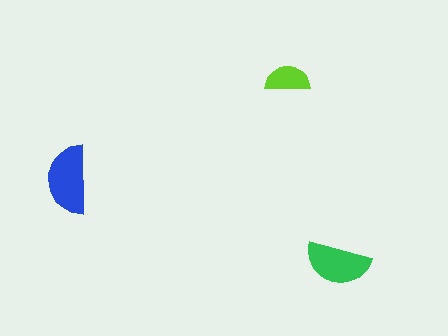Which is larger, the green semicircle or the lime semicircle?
The green one.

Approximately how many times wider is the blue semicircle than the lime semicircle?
About 1.5 times wider.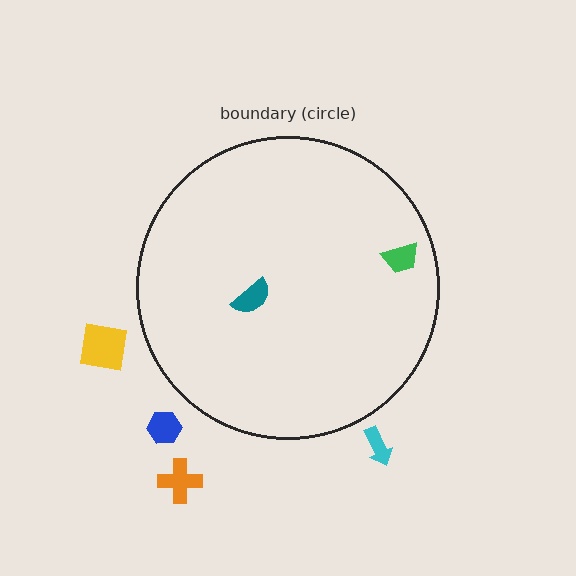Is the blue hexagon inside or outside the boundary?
Outside.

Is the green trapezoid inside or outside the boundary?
Inside.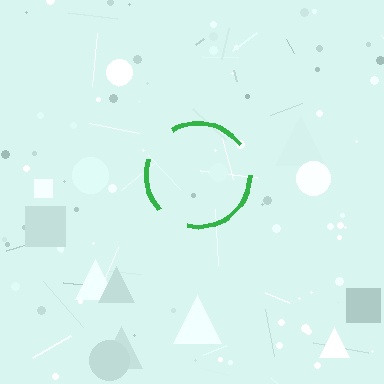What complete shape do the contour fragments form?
The contour fragments form a circle.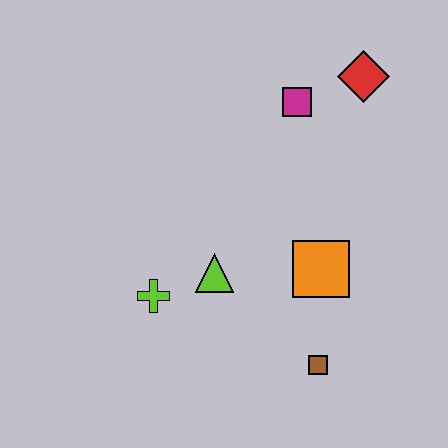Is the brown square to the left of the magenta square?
No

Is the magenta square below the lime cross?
No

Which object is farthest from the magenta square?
The brown square is farthest from the magenta square.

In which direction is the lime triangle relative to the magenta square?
The lime triangle is below the magenta square.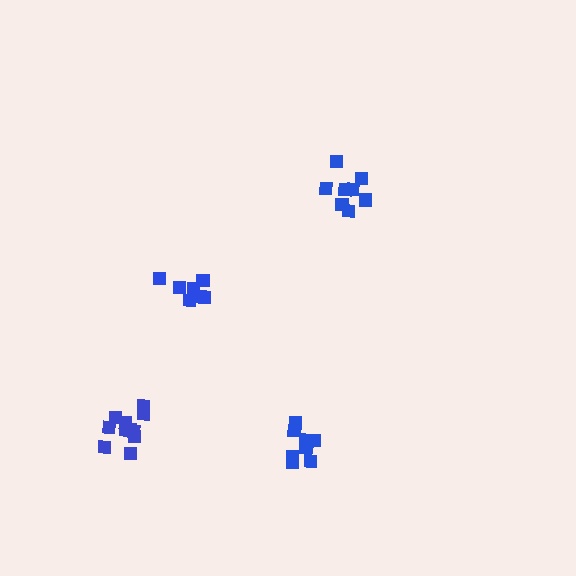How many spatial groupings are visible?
There are 4 spatial groupings.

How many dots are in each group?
Group 1: 8 dots, Group 2: 7 dots, Group 3: 10 dots, Group 4: 11 dots (36 total).